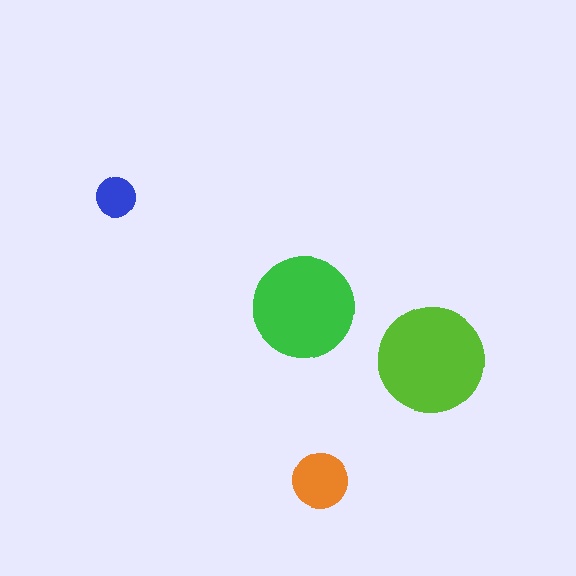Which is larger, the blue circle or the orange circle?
The orange one.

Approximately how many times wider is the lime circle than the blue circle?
About 2.5 times wider.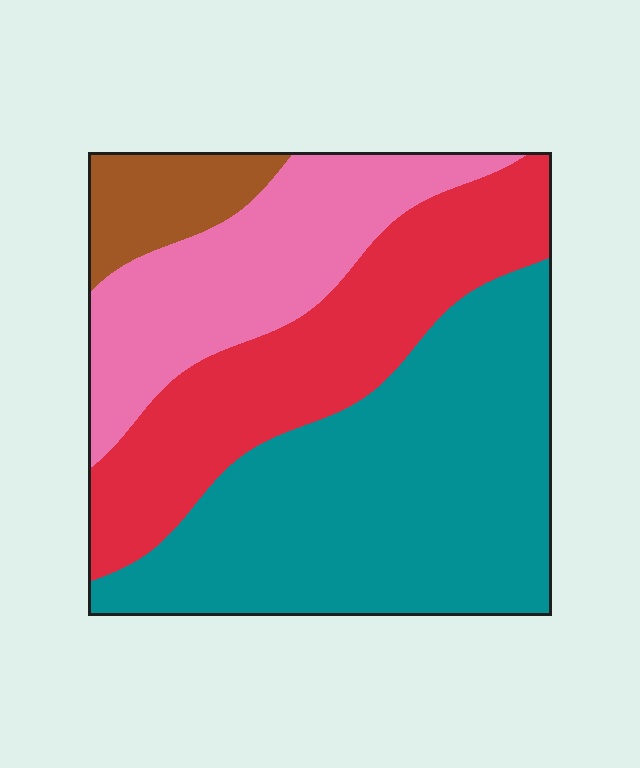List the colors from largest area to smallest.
From largest to smallest: teal, red, pink, brown.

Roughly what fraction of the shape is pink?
Pink covers 22% of the shape.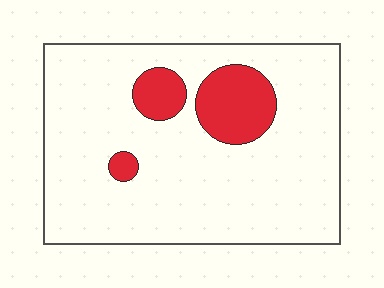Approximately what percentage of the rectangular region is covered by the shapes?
Approximately 15%.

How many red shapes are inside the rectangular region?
3.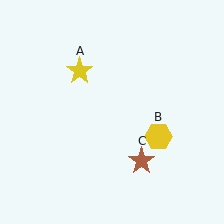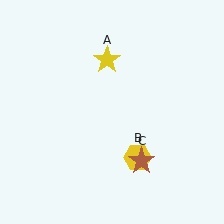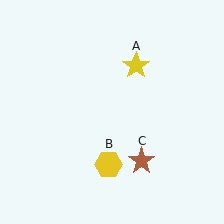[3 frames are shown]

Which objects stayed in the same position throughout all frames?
Brown star (object C) remained stationary.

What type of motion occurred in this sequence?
The yellow star (object A), yellow hexagon (object B) rotated clockwise around the center of the scene.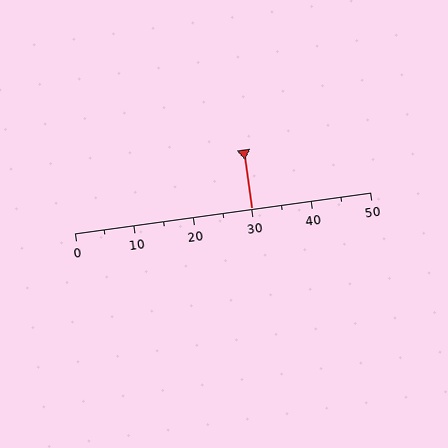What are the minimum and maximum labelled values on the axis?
The axis runs from 0 to 50.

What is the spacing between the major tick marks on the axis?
The major ticks are spaced 10 apart.